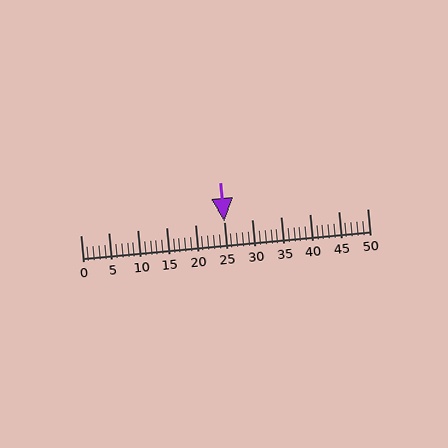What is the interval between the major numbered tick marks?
The major tick marks are spaced 5 units apart.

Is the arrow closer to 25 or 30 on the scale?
The arrow is closer to 25.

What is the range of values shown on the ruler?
The ruler shows values from 0 to 50.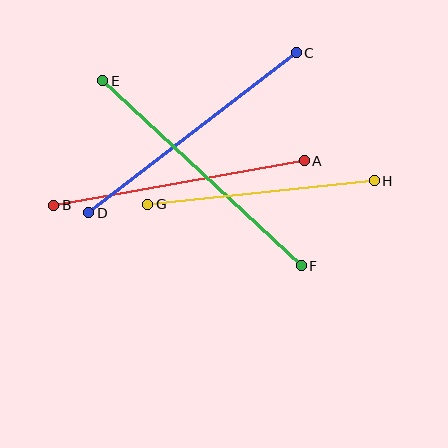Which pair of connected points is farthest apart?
Points E and F are farthest apart.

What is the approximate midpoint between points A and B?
The midpoint is at approximately (179, 183) pixels.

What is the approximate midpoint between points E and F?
The midpoint is at approximately (202, 173) pixels.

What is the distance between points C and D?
The distance is approximately 262 pixels.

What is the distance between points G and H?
The distance is approximately 228 pixels.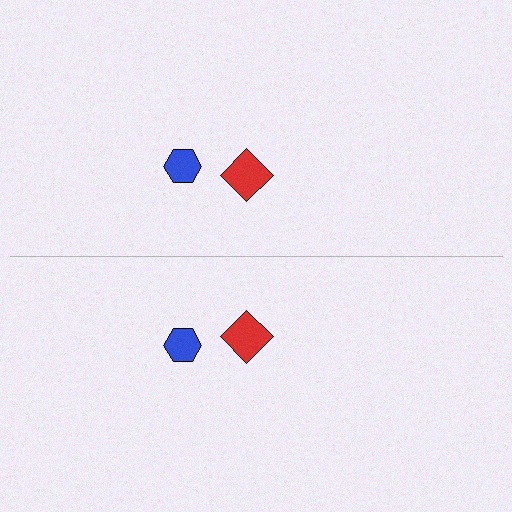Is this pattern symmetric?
Yes, this pattern has bilateral (reflection) symmetry.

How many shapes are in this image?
There are 4 shapes in this image.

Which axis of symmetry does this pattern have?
The pattern has a horizontal axis of symmetry running through the center of the image.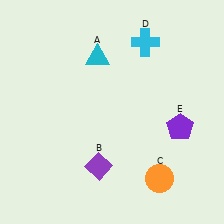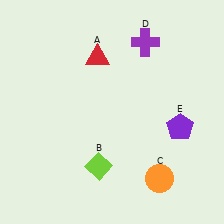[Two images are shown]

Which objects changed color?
A changed from cyan to red. B changed from purple to lime. D changed from cyan to purple.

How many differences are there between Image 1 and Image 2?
There are 3 differences between the two images.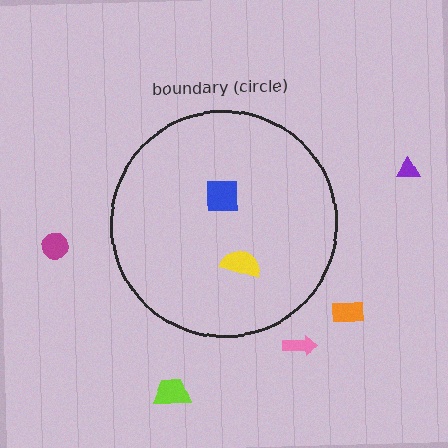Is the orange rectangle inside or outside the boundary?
Outside.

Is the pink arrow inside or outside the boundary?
Outside.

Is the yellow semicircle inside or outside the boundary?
Inside.